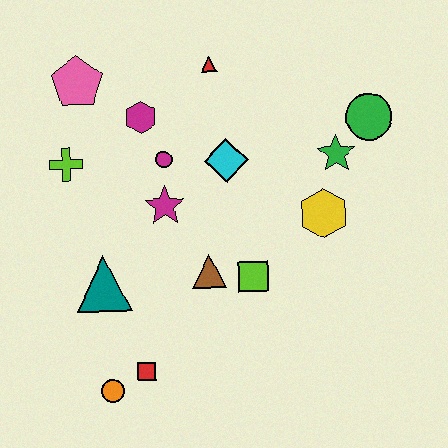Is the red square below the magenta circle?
Yes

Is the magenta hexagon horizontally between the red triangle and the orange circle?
Yes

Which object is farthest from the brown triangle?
The pink pentagon is farthest from the brown triangle.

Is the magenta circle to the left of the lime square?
Yes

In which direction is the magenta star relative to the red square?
The magenta star is above the red square.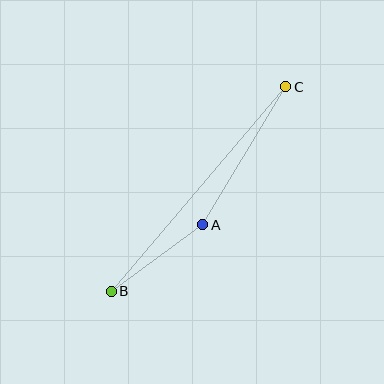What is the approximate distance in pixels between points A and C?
The distance between A and C is approximately 161 pixels.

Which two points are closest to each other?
Points A and B are closest to each other.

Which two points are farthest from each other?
Points B and C are farthest from each other.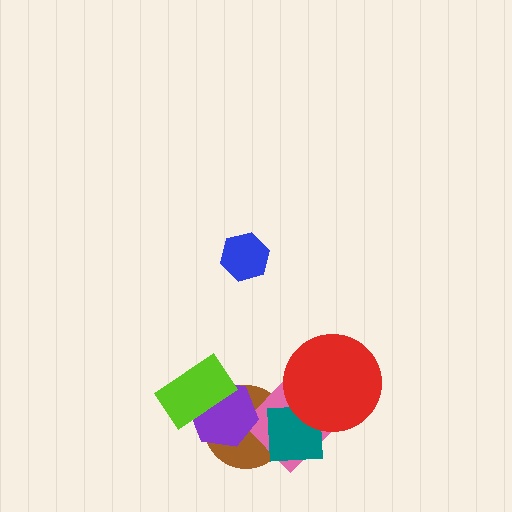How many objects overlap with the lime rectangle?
2 objects overlap with the lime rectangle.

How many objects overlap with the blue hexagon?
0 objects overlap with the blue hexagon.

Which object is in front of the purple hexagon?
The lime rectangle is in front of the purple hexagon.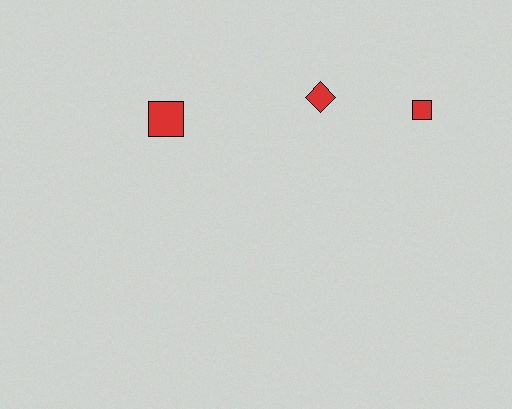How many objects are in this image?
There are 3 objects.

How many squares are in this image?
There are 2 squares.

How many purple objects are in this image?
There are no purple objects.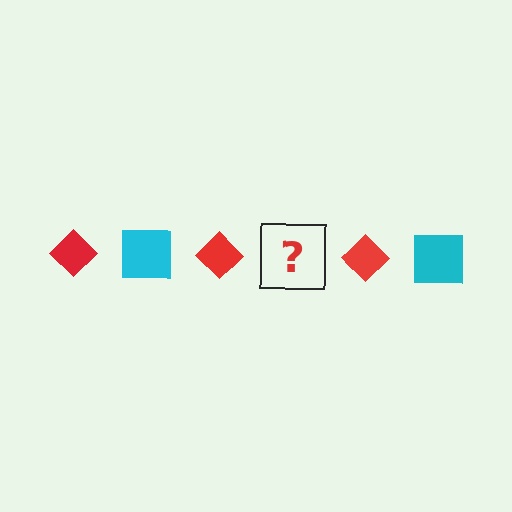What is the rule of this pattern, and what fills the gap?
The rule is that the pattern alternates between red diamond and cyan square. The gap should be filled with a cyan square.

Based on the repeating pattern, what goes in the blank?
The blank should be a cyan square.